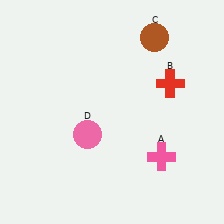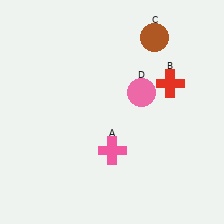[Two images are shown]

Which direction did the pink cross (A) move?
The pink cross (A) moved left.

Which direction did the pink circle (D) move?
The pink circle (D) moved right.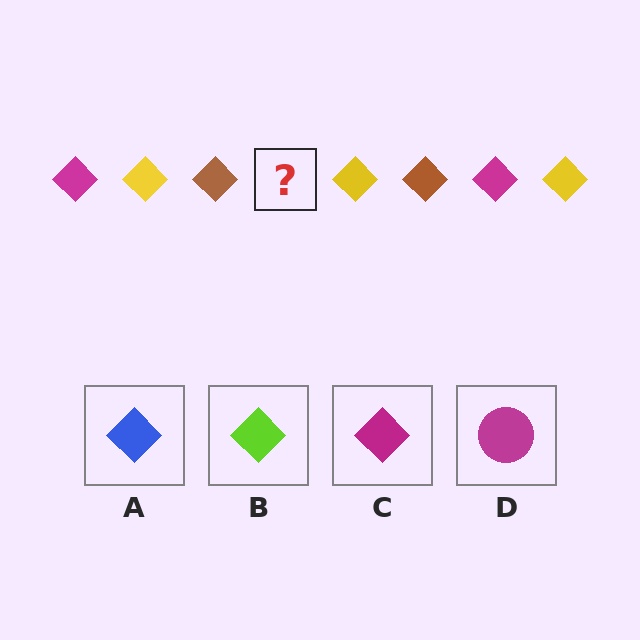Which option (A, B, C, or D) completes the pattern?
C.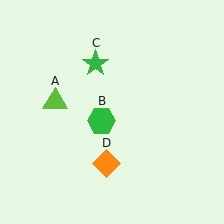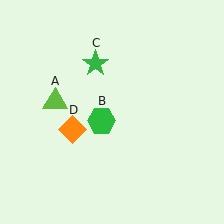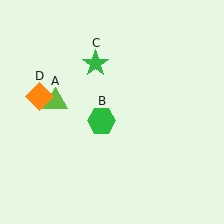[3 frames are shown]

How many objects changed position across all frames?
1 object changed position: orange diamond (object D).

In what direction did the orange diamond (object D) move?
The orange diamond (object D) moved up and to the left.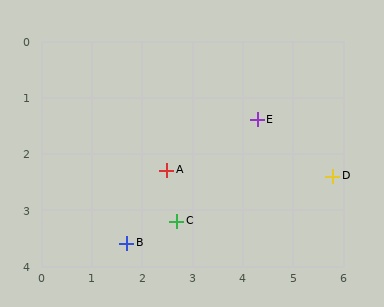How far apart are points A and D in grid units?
Points A and D are about 3.3 grid units apart.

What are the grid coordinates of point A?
Point A is at approximately (2.5, 2.3).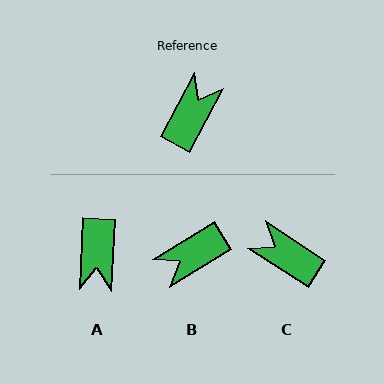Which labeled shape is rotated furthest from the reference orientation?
A, about 155 degrees away.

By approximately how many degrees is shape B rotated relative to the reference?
Approximately 149 degrees counter-clockwise.